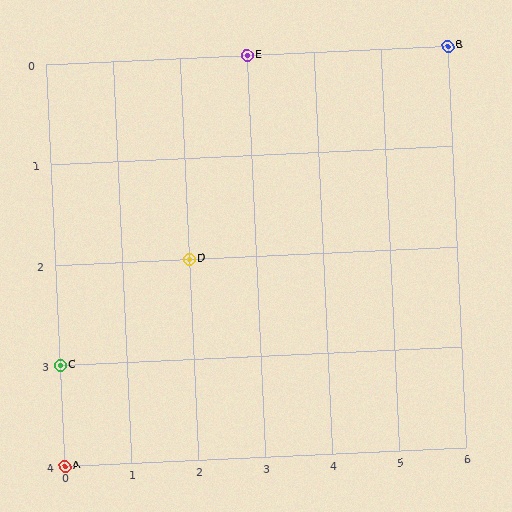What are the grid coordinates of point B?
Point B is at grid coordinates (6, 0).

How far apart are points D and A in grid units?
Points D and A are 2 columns and 2 rows apart (about 2.8 grid units diagonally).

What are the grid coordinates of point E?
Point E is at grid coordinates (3, 0).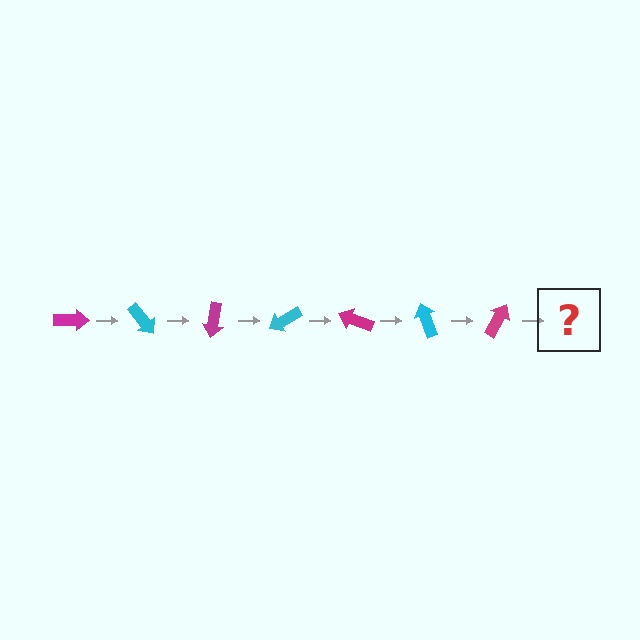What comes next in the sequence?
The next element should be a cyan arrow, rotated 350 degrees from the start.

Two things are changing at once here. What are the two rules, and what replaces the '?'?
The two rules are that it rotates 50 degrees each step and the color cycles through magenta and cyan. The '?' should be a cyan arrow, rotated 350 degrees from the start.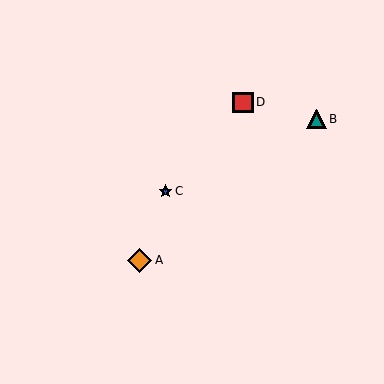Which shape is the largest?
The orange diamond (labeled A) is the largest.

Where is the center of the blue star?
The center of the blue star is at (165, 191).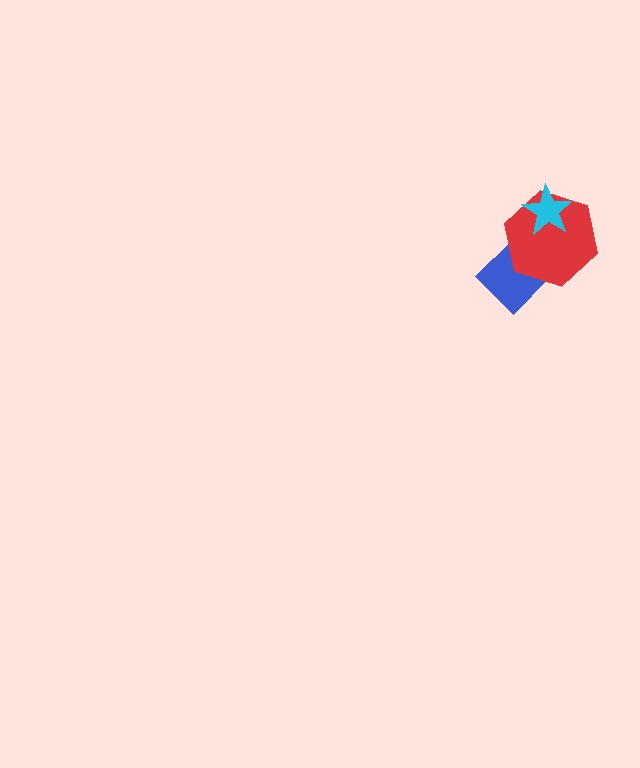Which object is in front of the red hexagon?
The cyan star is in front of the red hexagon.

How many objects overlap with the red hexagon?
2 objects overlap with the red hexagon.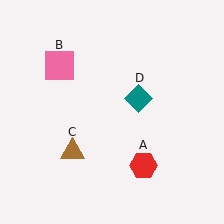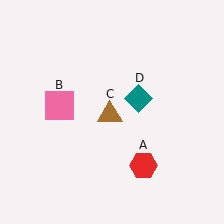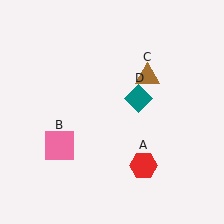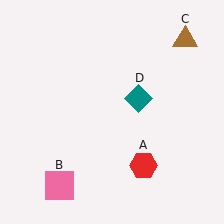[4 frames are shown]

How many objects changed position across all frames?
2 objects changed position: pink square (object B), brown triangle (object C).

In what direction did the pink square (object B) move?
The pink square (object B) moved down.